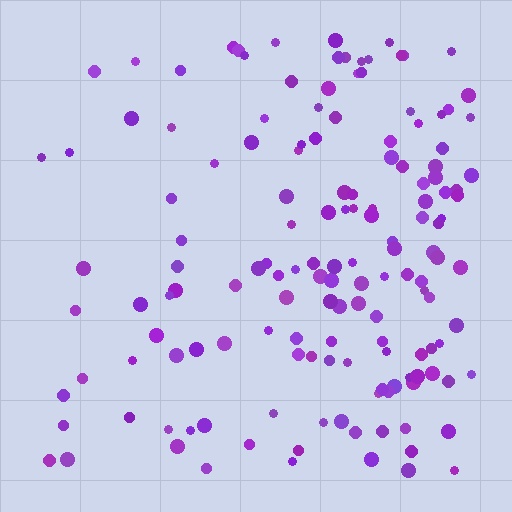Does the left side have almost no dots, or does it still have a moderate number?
Still a moderate number, just noticeably fewer than the right.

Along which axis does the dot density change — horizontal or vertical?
Horizontal.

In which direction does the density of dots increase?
From left to right, with the right side densest.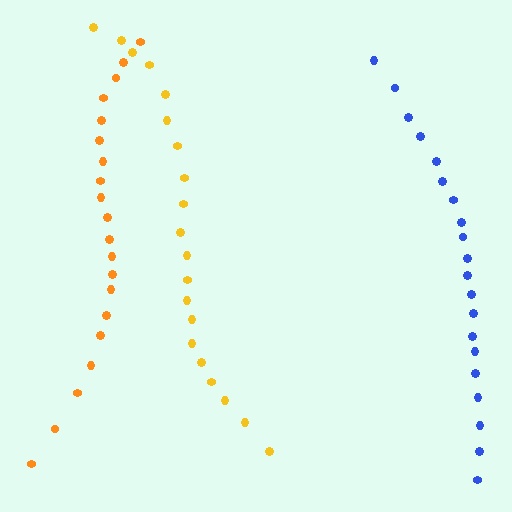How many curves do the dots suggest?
There are 3 distinct paths.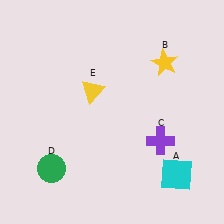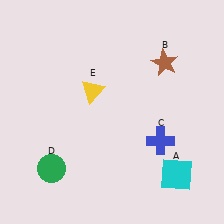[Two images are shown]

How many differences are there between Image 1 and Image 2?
There are 2 differences between the two images.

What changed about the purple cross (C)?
In Image 1, C is purple. In Image 2, it changed to blue.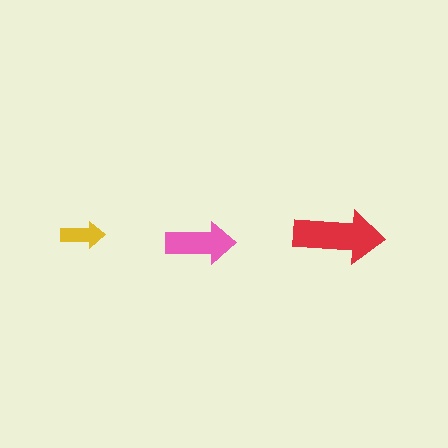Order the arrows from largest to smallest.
the red one, the pink one, the yellow one.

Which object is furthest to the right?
The red arrow is rightmost.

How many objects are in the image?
There are 3 objects in the image.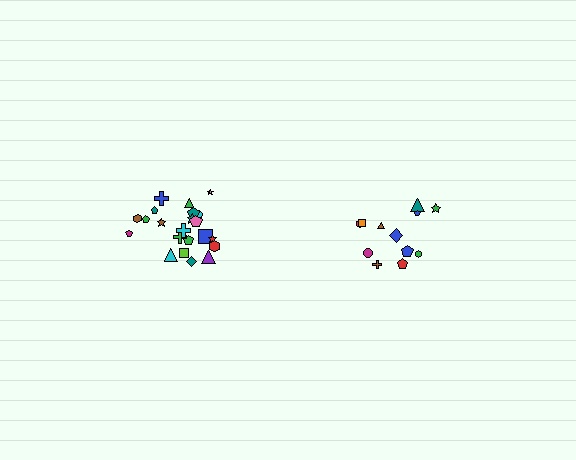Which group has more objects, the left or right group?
The left group.